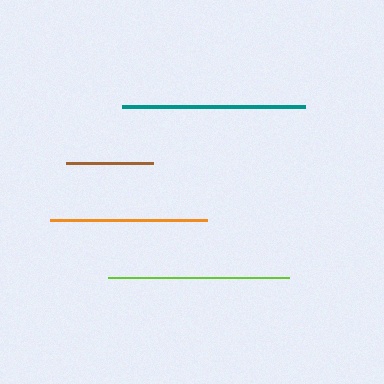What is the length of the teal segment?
The teal segment is approximately 183 pixels long.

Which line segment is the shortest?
The brown line is the shortest at approximately 86 pixels.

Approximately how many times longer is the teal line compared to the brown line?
The teal line is approximately 2.1 times the length of the brown line.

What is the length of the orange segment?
The orange segment is approximately 157 pixels long.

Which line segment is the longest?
The teal line is the longest at approximately 183 pixels.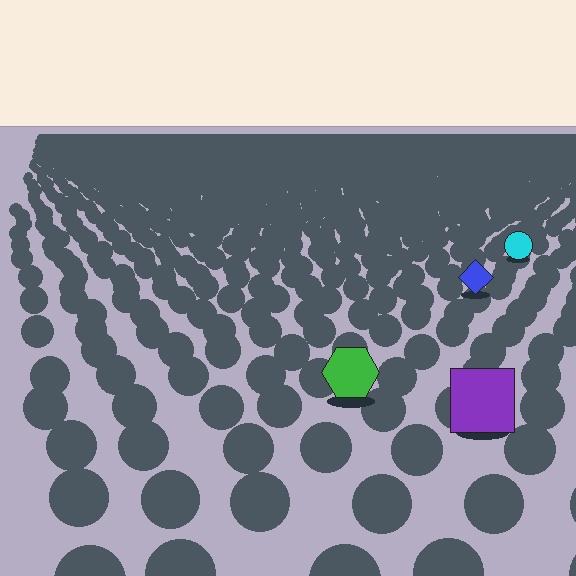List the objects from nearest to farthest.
From nearest to farthest: the purple square, the green hexagon, the blue diamond, the cyan circle.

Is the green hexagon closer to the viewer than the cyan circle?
Yes. The green hexagon is closer — you can tell from the texture gradient: the ground texture is coarser near it.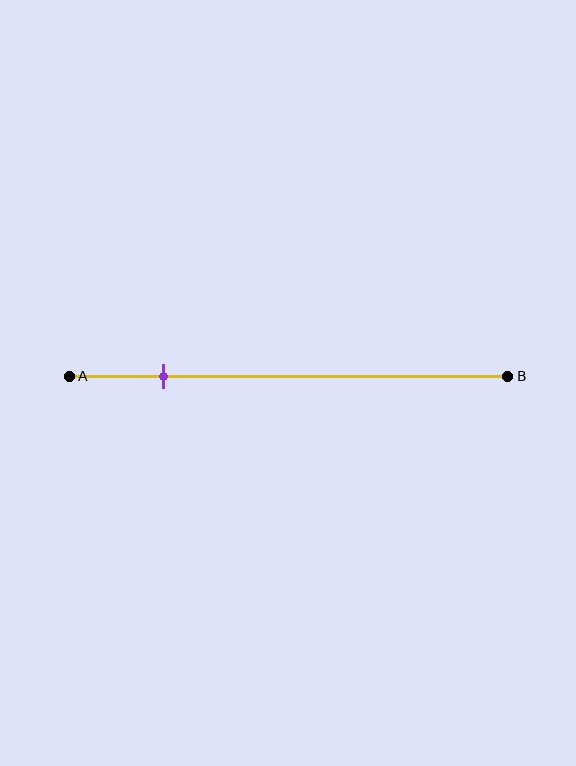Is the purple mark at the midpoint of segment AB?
No, the mark is at about 20% from A, not at the 50% midpoint.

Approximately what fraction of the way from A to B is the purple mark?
The purple mark is approximately 20% of the way from A to B.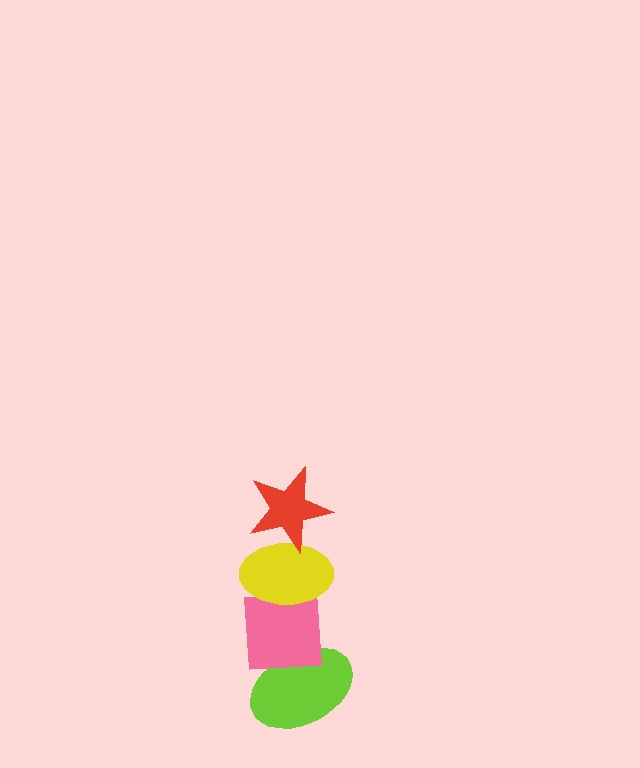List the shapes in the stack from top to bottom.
From top to bottom: the red star, the yellow ellipse, the pink square, the lime ellipse.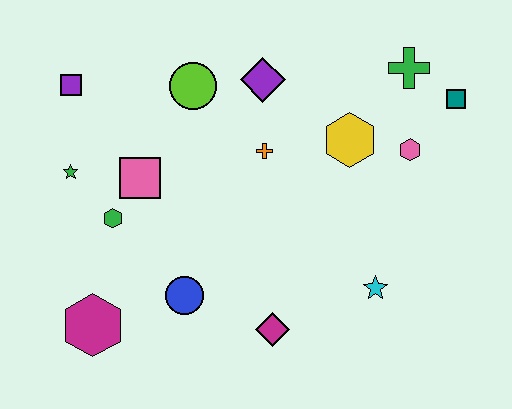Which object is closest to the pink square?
The green hexagon is closest to the pink square.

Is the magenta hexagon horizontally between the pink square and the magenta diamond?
No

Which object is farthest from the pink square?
The teal square is farthest from the pink square.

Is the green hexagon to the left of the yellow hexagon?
Yes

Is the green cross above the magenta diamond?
Yes